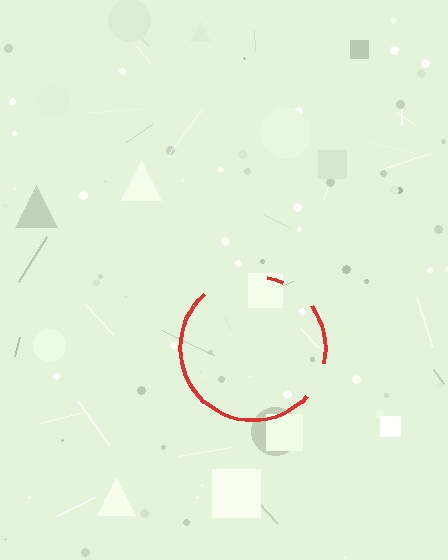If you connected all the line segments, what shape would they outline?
They would outline a circle.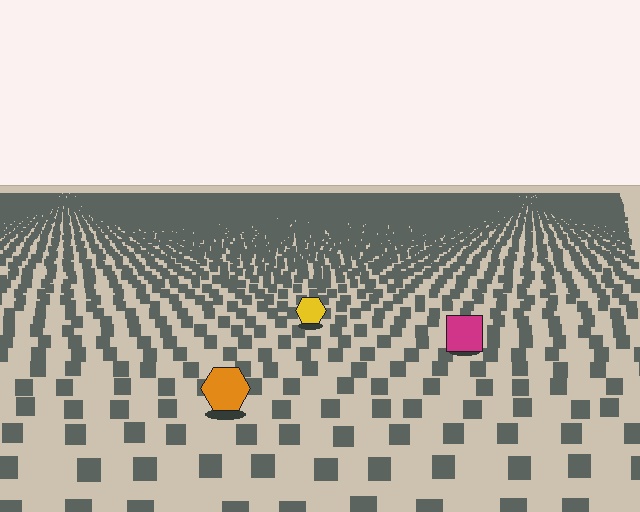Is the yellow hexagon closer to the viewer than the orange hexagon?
No. The orange hexagon is closer — you can tell from the texture gradient: the ground texture is coarser near it.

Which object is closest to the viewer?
The orange hexagon is closest. The texture marks near it are larger and more spread out.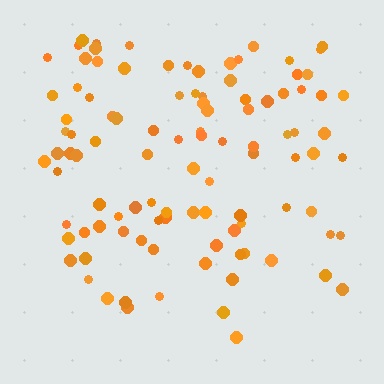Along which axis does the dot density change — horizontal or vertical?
Vertical.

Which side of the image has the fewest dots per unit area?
The bottom.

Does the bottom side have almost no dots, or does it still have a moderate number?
Still a moderate number, just noticeably fewer than the top.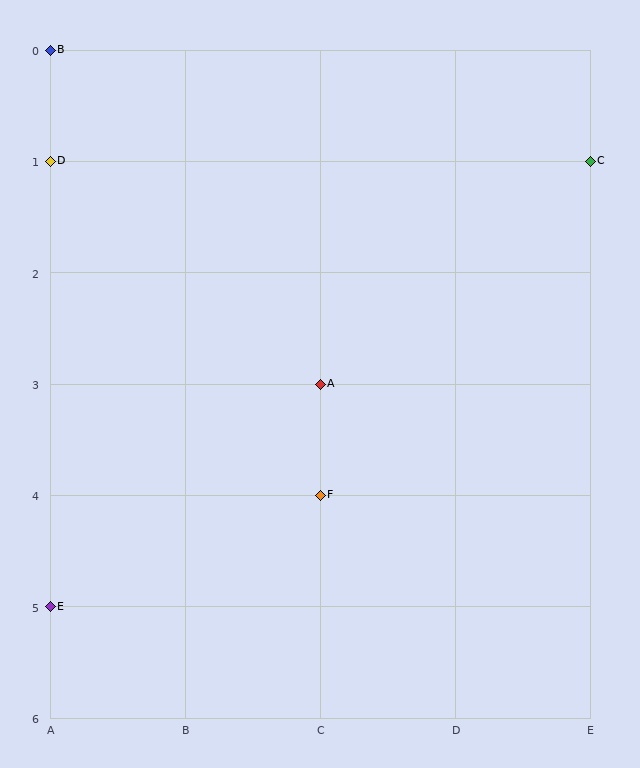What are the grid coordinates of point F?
Point F is at grid coordinates (C, 4).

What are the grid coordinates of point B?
Point B is at grid coordinates (A, 0).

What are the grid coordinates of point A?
Point A is at grid coordinates (C, 3).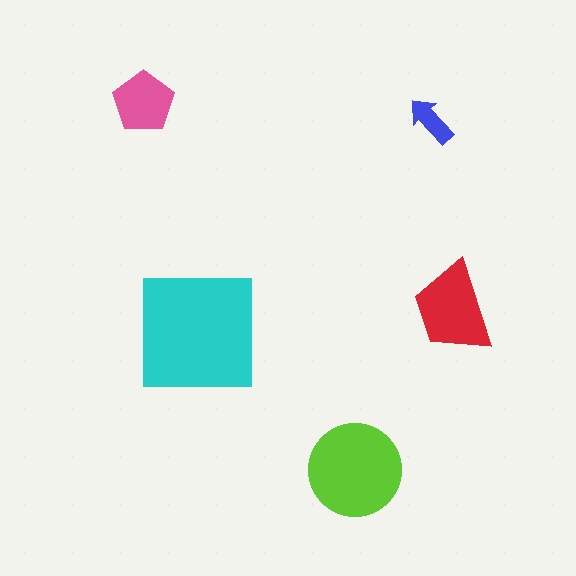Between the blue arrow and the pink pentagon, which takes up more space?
The pink pentagon.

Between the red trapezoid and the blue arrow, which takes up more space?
The red trapezoid.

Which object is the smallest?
The blue arrow.